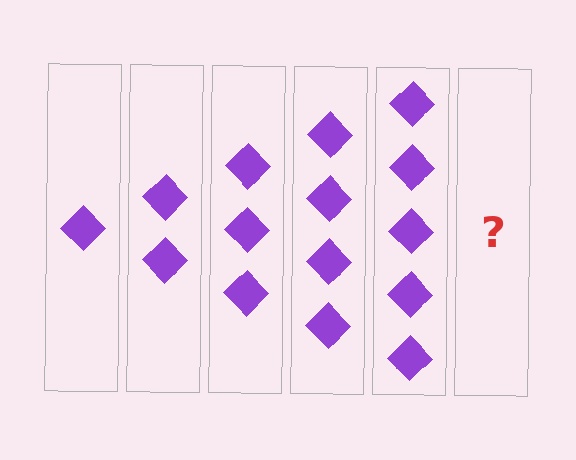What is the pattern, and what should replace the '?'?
The pattern is that each step adds one more diamond. The '?' should be 6 diamonds.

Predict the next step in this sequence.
The next step is 6 diamonds.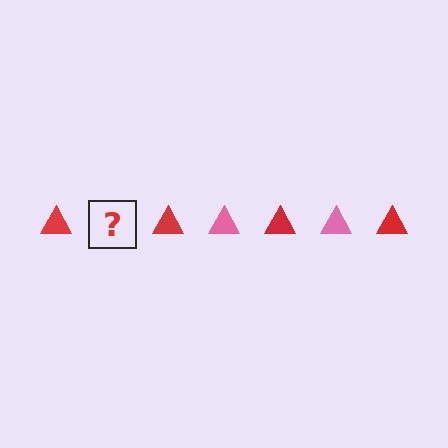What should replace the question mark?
The question mark should be replaced with a pink triangle.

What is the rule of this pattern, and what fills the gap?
The rule is that the pattern cycles through red, pink triangles. The gap should be filled with a pink triangle.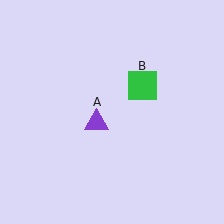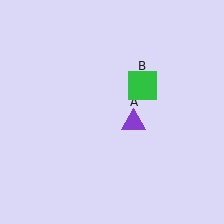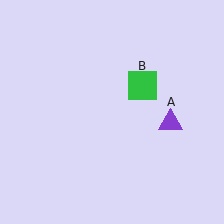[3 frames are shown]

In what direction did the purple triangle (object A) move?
The purple triangle (object A) moved right.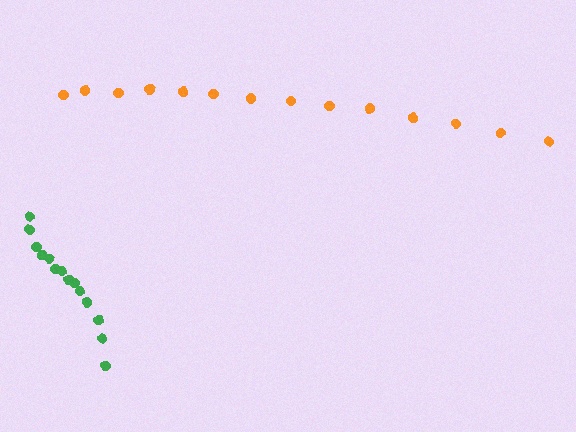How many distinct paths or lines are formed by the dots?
There are 2 distinct paths.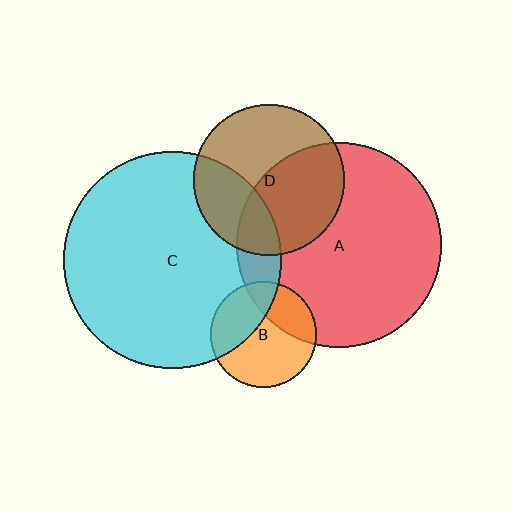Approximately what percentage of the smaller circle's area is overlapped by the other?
Approximately 30%.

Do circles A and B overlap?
Yes.